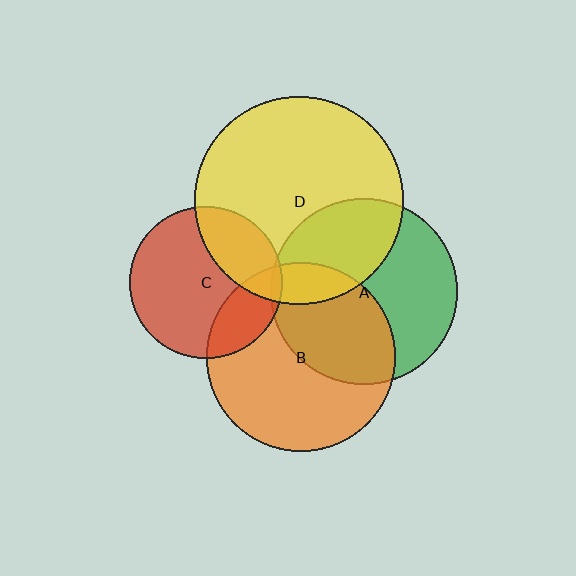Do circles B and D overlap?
Yes.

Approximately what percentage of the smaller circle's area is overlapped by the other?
Approximately 15%.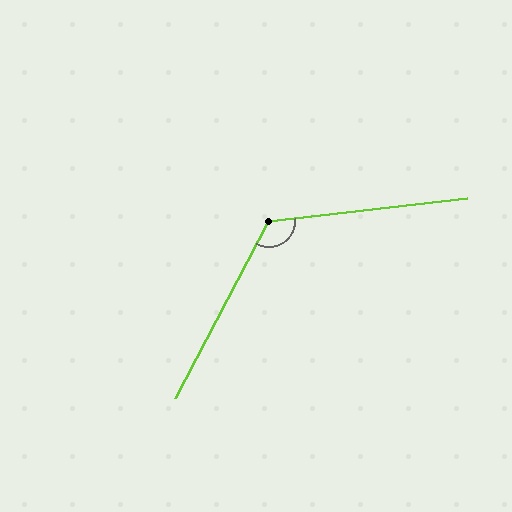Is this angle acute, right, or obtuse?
It is obtuse.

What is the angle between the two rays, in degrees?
Approximately 124 degrees.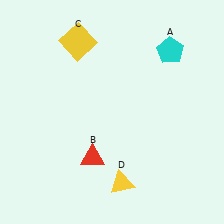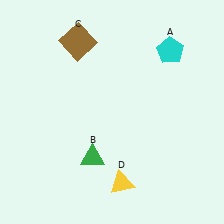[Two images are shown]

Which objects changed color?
B changed from red to green. C changed from yellow to brown.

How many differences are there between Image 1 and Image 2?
There are 2 differences between the two images.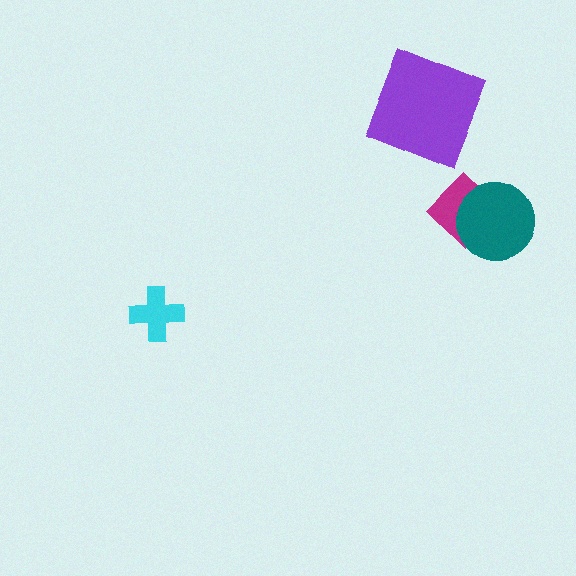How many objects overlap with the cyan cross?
0 objects overlap with the cyan cross.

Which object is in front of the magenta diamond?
The teal circle is in front of the magenta diamond.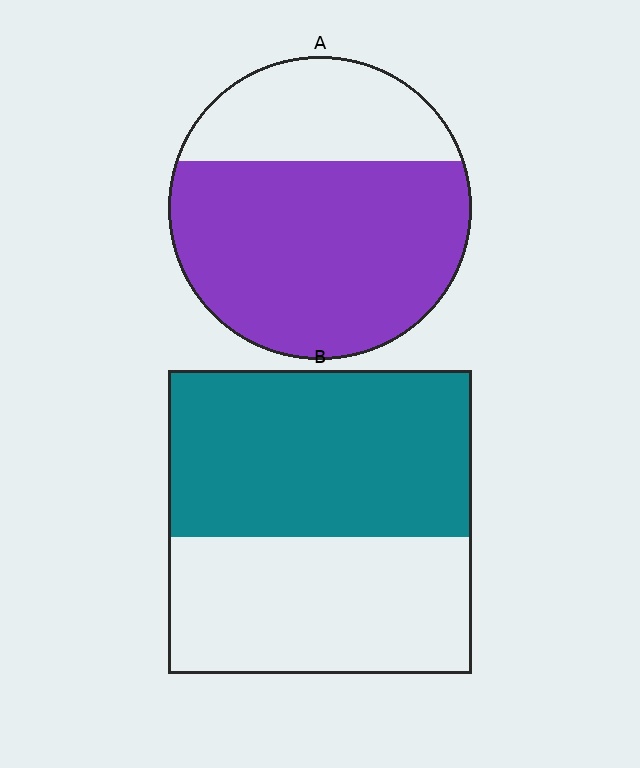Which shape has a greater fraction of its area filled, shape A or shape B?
Shape A.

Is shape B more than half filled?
Yes.